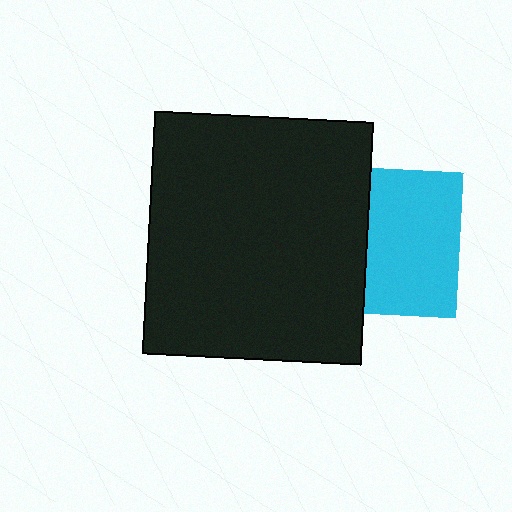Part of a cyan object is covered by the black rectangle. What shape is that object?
It is a square.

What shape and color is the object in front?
The object in front is a black rectangle.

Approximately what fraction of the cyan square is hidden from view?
Roughly 37% of the cyan square is hidden behind the black rectangle.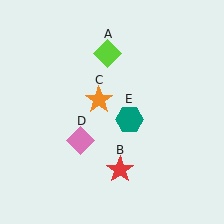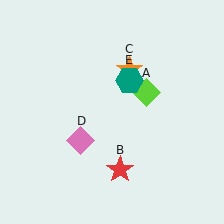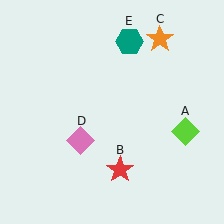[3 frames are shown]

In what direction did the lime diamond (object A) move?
The lime diamond (object A) moved down and to the right.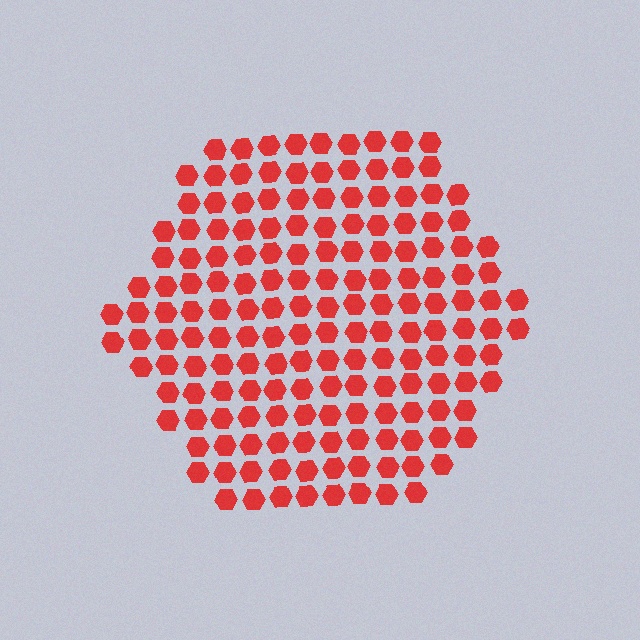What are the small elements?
The small elements are hexagons.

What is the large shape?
The large shape is a hexagon.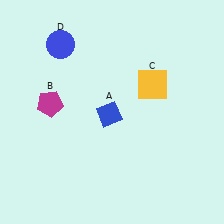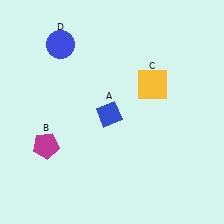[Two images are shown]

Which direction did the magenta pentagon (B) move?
The magenta pentagon (B) moved down.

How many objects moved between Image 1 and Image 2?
1 object moved between the two images.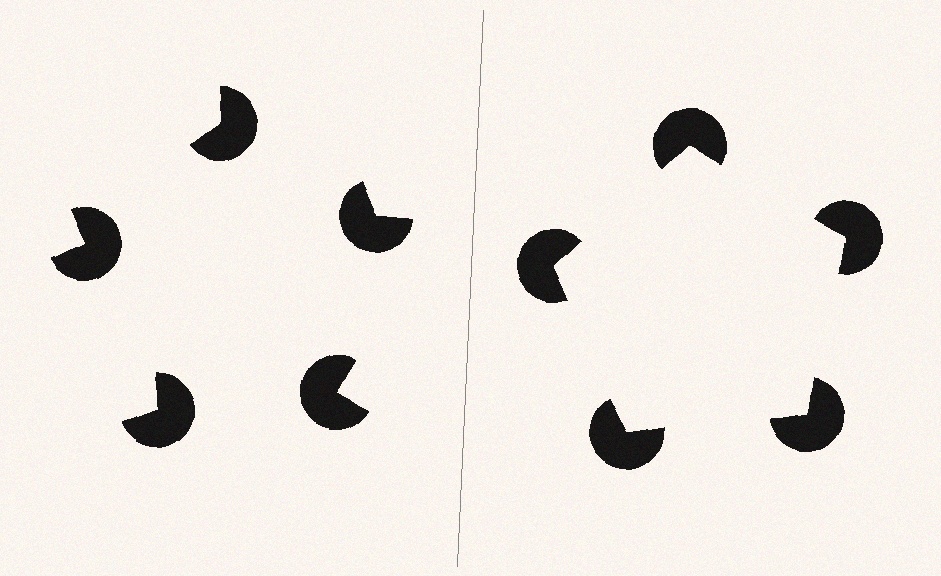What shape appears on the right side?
An illusory pentagon.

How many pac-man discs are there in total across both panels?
10 — 5 on each side.